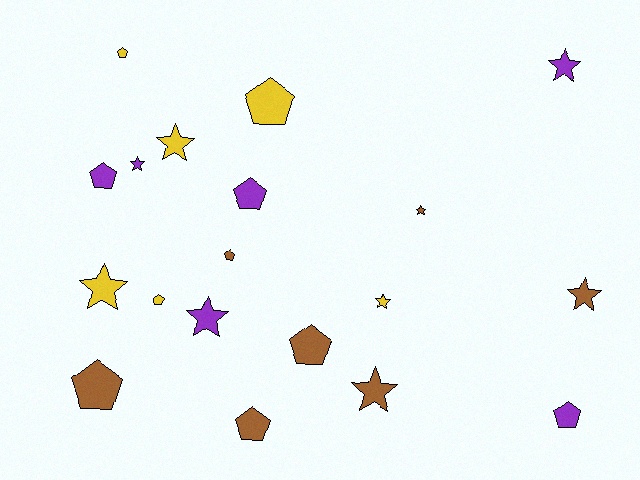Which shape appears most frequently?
Pentagon, with 10 objects.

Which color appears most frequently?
Brown, with 7 objects.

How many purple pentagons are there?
There are 3 purple pentagons.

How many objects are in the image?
There are 19 objects.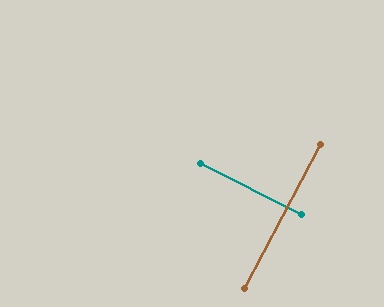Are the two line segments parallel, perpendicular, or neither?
Perpendicular — they meet at approximately 89°.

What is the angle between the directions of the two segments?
Approximately 89 degrees.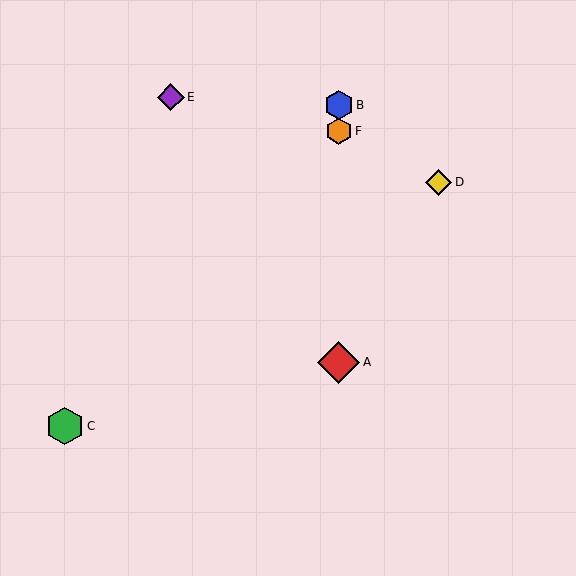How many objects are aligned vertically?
3 objects (A, B, F) are aligned vertically.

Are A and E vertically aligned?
No, A is at x≈339 and E is at x≈171.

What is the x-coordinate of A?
Object A is at x≈339.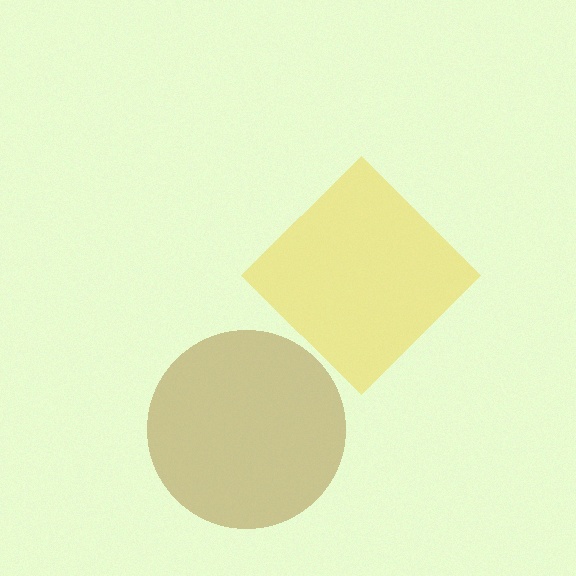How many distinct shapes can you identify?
There are 2 distinct shapes: a yellow diamond, a brown circle.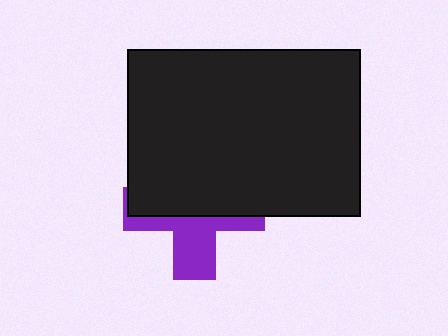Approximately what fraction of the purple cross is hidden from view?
Roughly 60% of the purple cross is hidden behind the black rectangle.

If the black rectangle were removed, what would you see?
You would see the complete purple cross.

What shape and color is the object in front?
The object in front is a black rectangle.